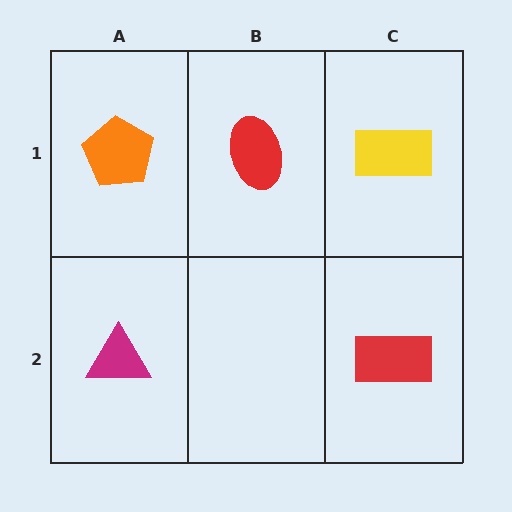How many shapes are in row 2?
2 shapes.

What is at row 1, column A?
An orange pentagon.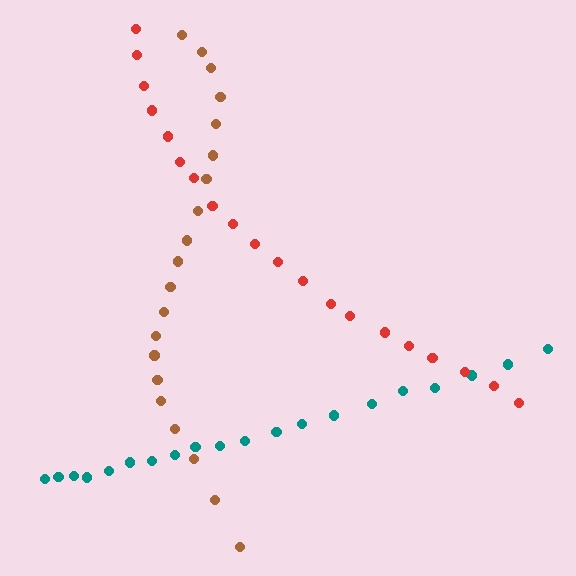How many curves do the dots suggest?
There are 3 distinct paths.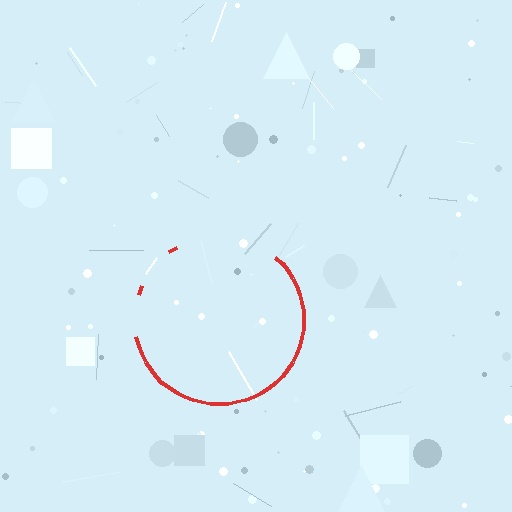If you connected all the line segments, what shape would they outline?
They would outline a circle.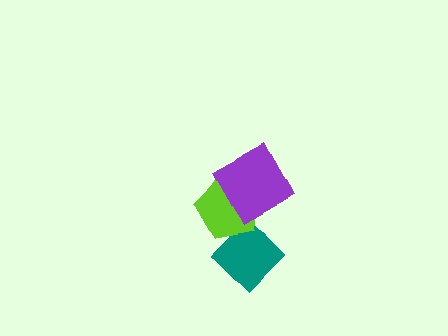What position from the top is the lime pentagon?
The lime pentagon is 2nd from the top.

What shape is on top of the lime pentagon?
The purple square is on top of the lime pentagon.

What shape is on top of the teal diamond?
The lime pentagon is on top of the teal diamond.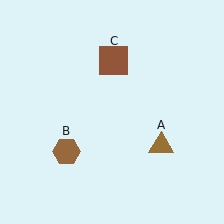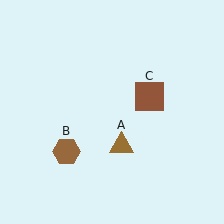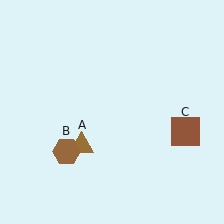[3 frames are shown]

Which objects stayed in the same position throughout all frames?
Brown hexagon (object B) remained stationary.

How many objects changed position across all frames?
2 objects changed position: brown triangle (object A), brown square (object C).